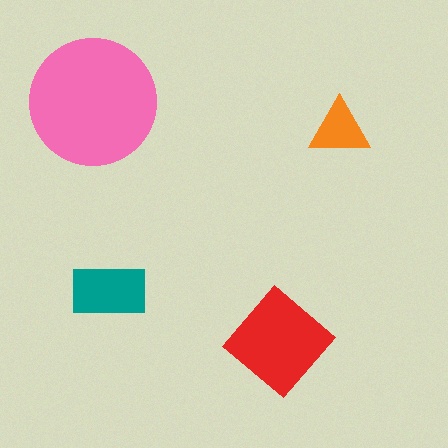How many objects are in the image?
There are 4 objects in the image.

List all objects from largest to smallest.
The pink circle, the red diamond, the teal rectangle, the orange triangle.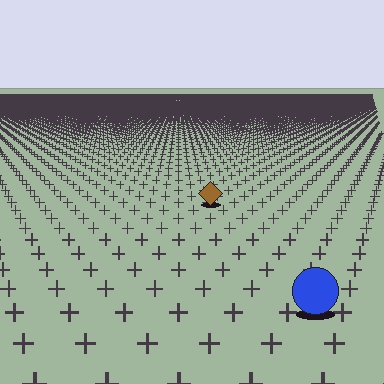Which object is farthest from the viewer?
The brown diamond is farthest from the viewer. It appears smaller and the ground texture around it is denser.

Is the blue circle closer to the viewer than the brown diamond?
Yes. The blue circle is closer — you can tell from the texture gradient: the ground texture is coarser near it.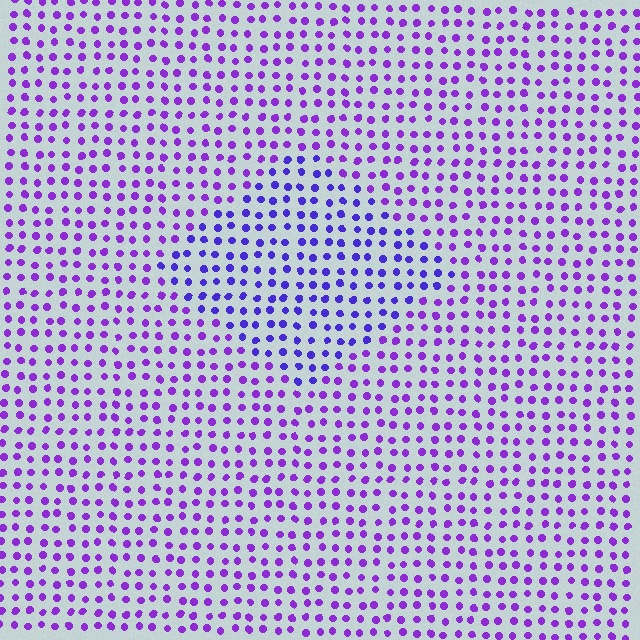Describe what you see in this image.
The image is filled with small purple elements in a uniform arrangement. A diamond-shaped region is visible where the elements are tinted to a slightly different hue, forming a subtle color boundary.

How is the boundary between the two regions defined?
The boundary is defined purely by a slight shift in hue (about 26 degrees). Spacing, size, and orientation are identical on both sides.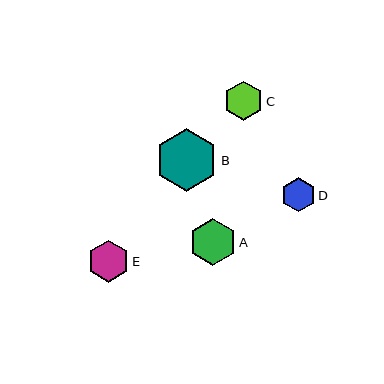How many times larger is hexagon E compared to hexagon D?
Hexagon E is approximately 1.2 times the size of hexagon D.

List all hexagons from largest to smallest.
From largest to smallest: B, A, E, C, D.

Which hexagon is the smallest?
Hexagon D is the smallest with a size of approximately 34 pixels.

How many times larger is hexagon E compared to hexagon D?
Hexagon E is approximately 1.2 times the size of hexagon D.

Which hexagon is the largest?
Hexagon B is the largest with a size of approximately 62 pixels.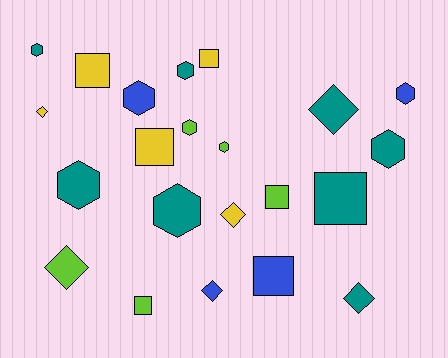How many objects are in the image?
There are 22 objects.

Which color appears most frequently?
Teal, with 8 objects.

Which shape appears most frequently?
Hexagon, with 9 objects.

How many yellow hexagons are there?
There are no yellow hexagons.